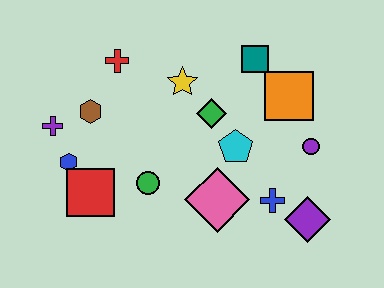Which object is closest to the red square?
The blue hexagon is closest to the red square.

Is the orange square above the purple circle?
Yes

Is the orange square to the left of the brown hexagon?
No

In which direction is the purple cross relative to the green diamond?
The purple cross is to the left of the green diamond.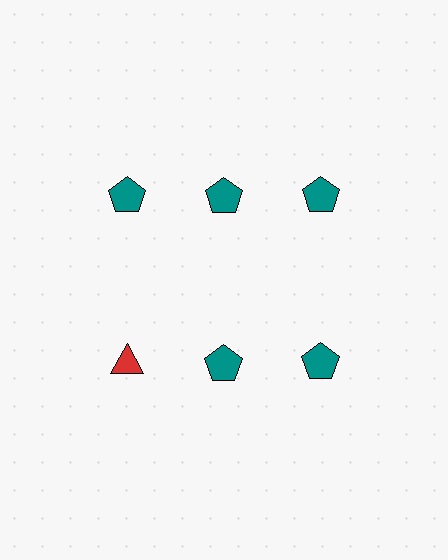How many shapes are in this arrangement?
There are 6 shapes arranged in a grid pattern.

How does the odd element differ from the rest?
It differs in both color (red instead of teal) and shape (triangle instead of pentagon).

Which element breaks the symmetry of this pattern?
The red triangle in the second row, leftmost column breaks the symmetry. All other shapes are teal pentagons.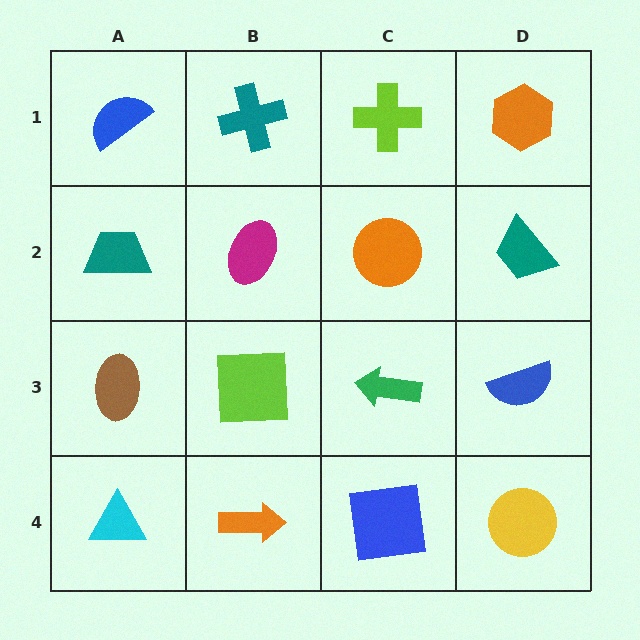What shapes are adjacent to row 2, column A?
A blue semicircle (row 1, column A), a brown ellipse (row 3, column A), a magenta ellipse (row 2, column B).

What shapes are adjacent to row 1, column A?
A teal trapezoid (row 2, column A), a teal cross (row 1, column B).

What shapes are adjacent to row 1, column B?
A magenta ellipse (row 2, column B), a blue semicircle (row 1, column A), a lime cross (row 1, column C).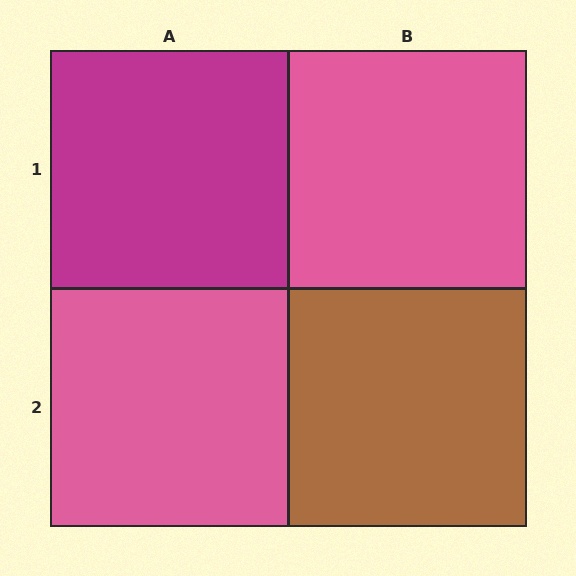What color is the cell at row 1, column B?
Pink.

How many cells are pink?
2 cells are pink.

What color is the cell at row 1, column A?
Magenta.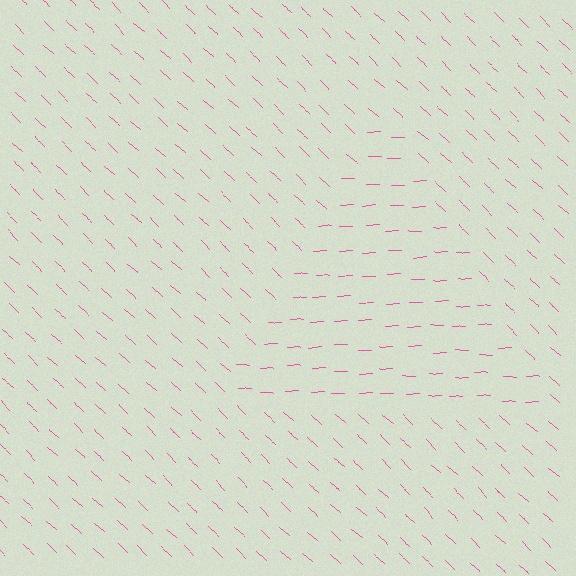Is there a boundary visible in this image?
Yes, there is a texture boundary formed by a change in line orientation.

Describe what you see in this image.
The image is filled with small pink line segments. A triangle region in the image has lines oriented differently from the surrounding lines, creating a visible texture boundary.